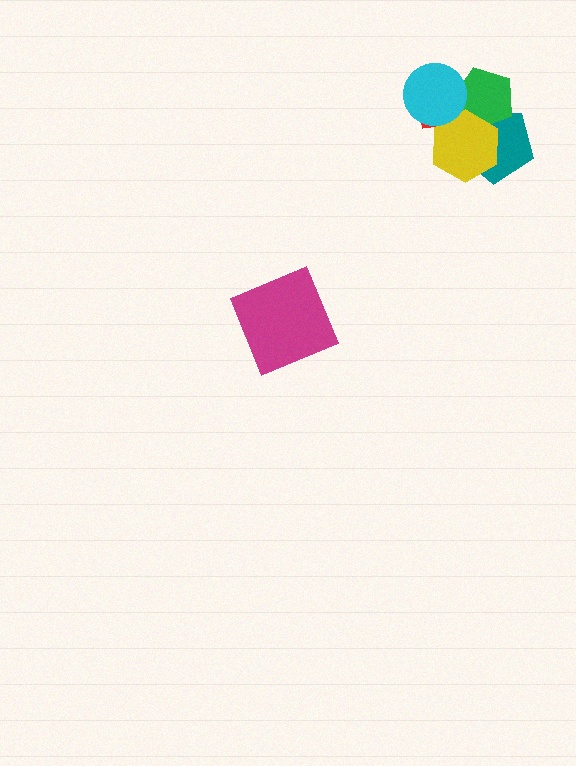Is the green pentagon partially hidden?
Yes, it is partially covered by another shape.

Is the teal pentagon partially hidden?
Yes, it is partially covered by another shape.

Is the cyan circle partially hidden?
No, no other shape covers it.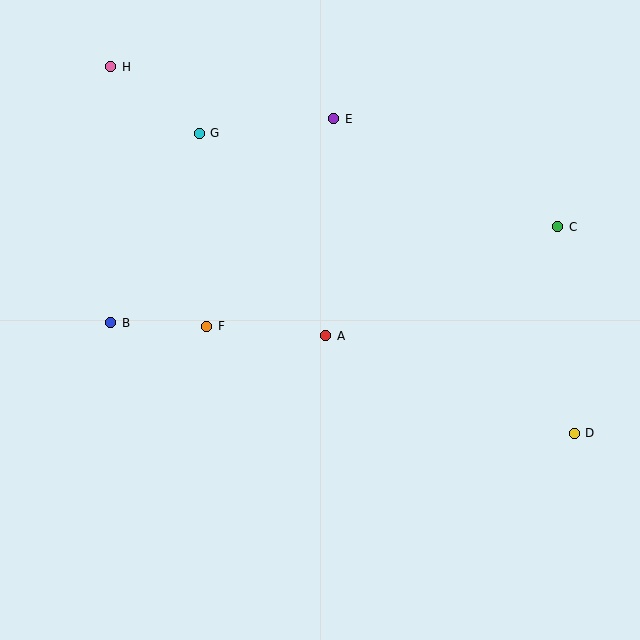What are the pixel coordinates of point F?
Point F is at (207, 326).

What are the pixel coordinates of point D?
Point D is at (574, 433).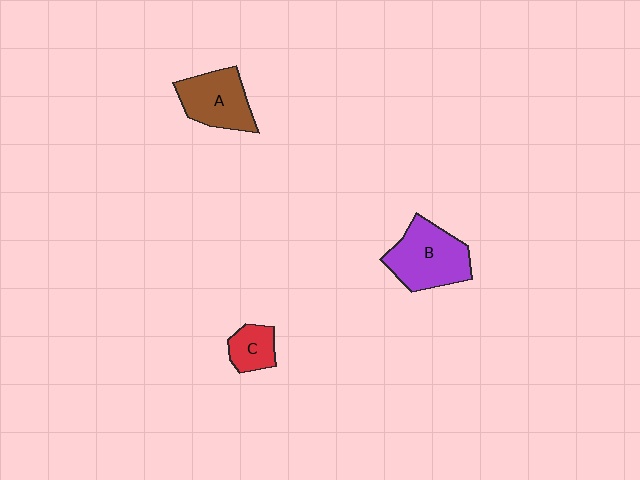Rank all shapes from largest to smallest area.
From largest to smallest: B (purple), A (brown), C (red).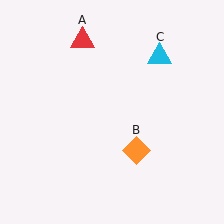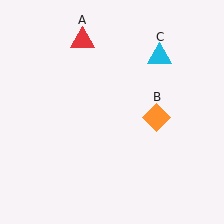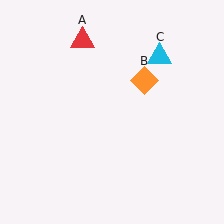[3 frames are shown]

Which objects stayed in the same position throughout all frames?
Red triangle (object A) and cyan triangle (object C) remained stationary.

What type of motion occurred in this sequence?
The orange diamond (object B) rotated counterclockwise around the center of the scene.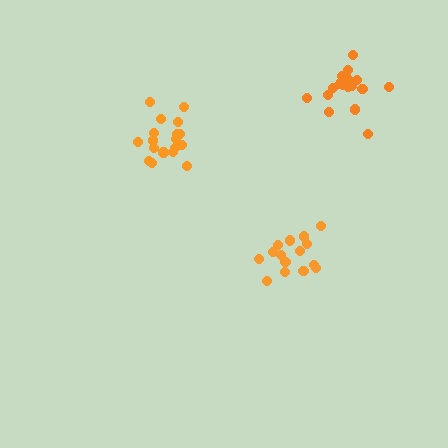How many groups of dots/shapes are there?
There are 3 groups.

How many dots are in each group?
Group 1: 19 dots, Group 2: 19 dots, Group 3: 15 dots (53 total).